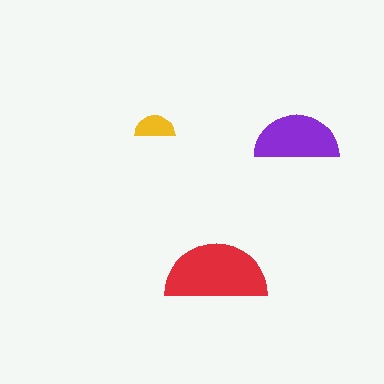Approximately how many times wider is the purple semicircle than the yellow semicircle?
About 2 times wider.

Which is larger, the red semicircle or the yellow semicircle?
The red one.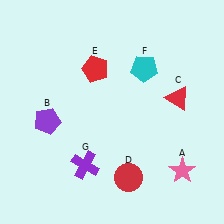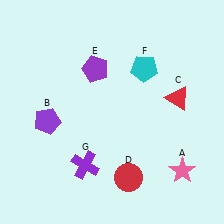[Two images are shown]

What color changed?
The pentagon (E) changed from red in Image 1 to purple in Image 2.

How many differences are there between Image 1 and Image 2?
There is 1 difference between the two images.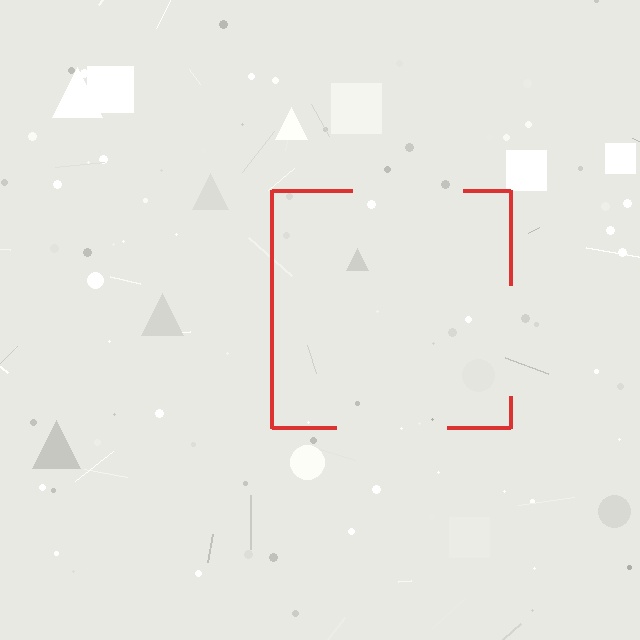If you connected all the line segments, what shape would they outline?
They would outline a square.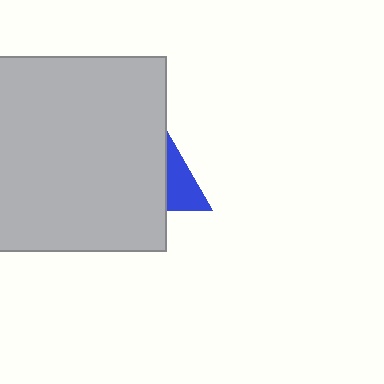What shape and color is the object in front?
The object in front is a light gray rectangle.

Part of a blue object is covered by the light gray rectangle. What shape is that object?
It is a triangle.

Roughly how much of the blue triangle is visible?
A small part of it is visible (roughly 35%).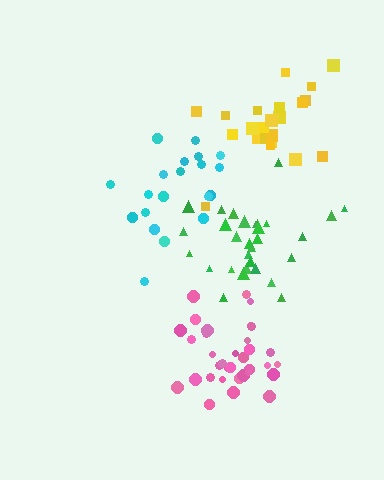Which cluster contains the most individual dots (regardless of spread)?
Pink (34).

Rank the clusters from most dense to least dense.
pink, green, yellow, cyan.